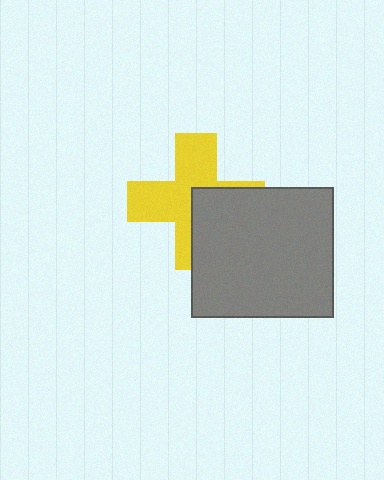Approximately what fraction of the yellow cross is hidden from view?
Roughly 39% of the yellow cross is hidden behind the gray rectangle.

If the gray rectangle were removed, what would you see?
You would see the complete yellow cross.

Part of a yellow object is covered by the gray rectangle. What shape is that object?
It is a cross.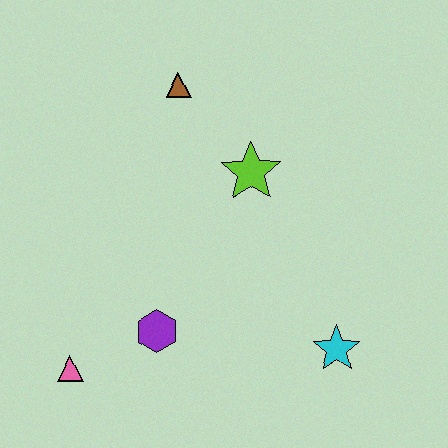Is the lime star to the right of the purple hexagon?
Yes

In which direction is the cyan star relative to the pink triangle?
The cyan star is to the right of the pink triangle.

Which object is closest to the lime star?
The brown triangle is closest to the lime star.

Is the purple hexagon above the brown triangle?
No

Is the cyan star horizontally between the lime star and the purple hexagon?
No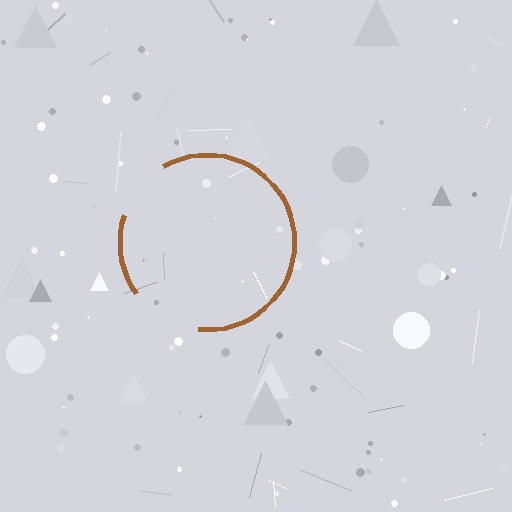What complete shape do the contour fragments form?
The contour fragments form a circle.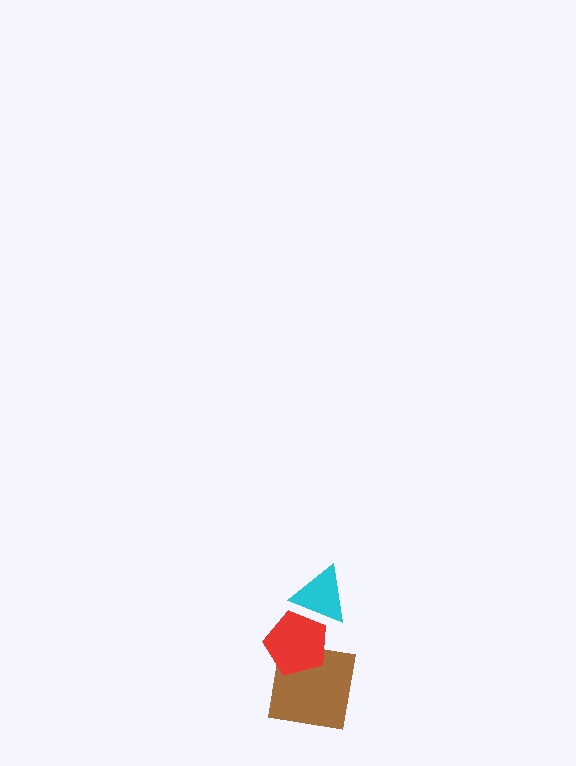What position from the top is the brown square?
The brown square is 3rd from the top.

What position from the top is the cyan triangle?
The cyan triangle is 1st from the top.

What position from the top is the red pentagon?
The red pentagon is 2nd from the top.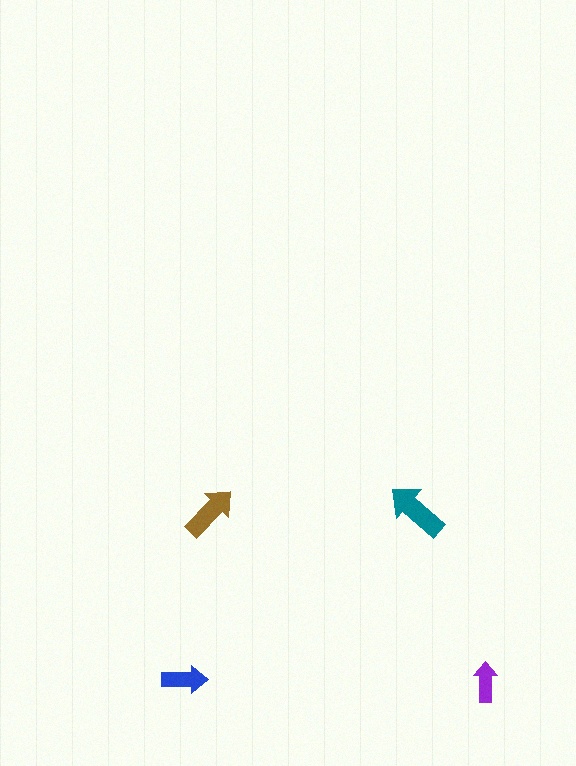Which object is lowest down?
The purple arrow is bottommost.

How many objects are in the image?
There are 4 objects in the image.